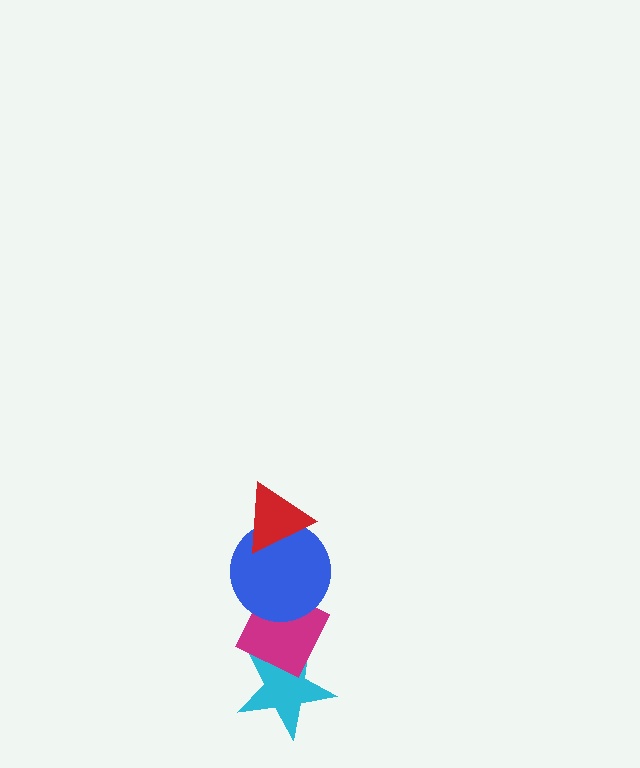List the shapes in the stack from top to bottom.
From top to bottom: the red triangle, the blue circle, the magenta diamond, the cyan star.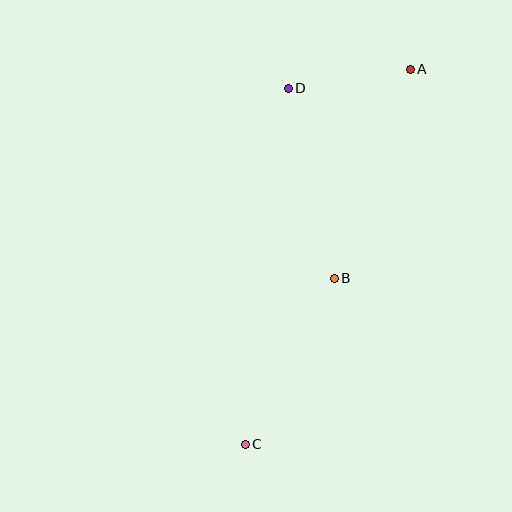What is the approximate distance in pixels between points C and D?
The distance between C and D is approximately 358 pixels.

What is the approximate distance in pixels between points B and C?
The distance between B and C is approximately 188 pixels.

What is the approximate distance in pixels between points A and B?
The distance between A and B is approximately 222 pixels.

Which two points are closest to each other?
Points A and D are closest to each other.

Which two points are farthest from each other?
Points A and C are farthest from each other.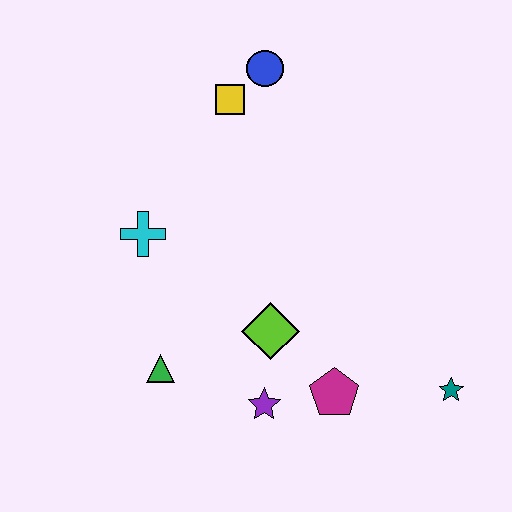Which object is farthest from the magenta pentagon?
The blue circle is farthest from the magenta pentagon.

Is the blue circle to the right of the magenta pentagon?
No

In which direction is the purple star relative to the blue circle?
The purple star is below the blue circle.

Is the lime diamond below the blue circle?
Yes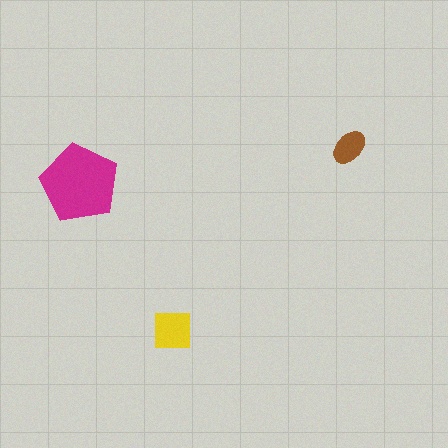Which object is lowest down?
The yellow square is bottommost.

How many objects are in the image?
There are 3 objects in the image.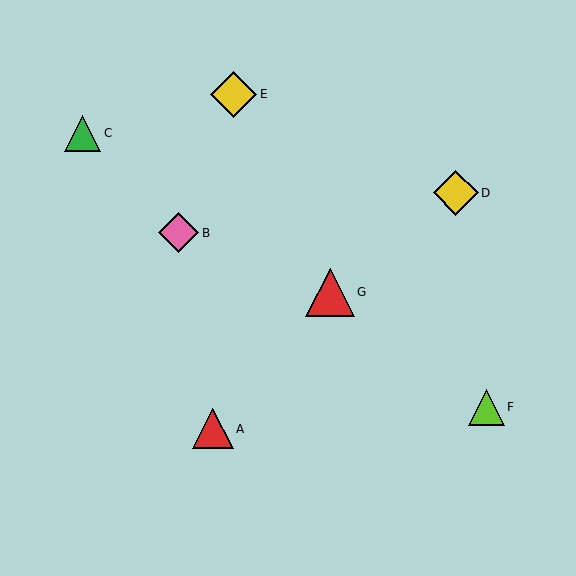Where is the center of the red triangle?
The center of the red triangle is at (330, 292).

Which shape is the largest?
The red triangle (labeled G) is the largest.